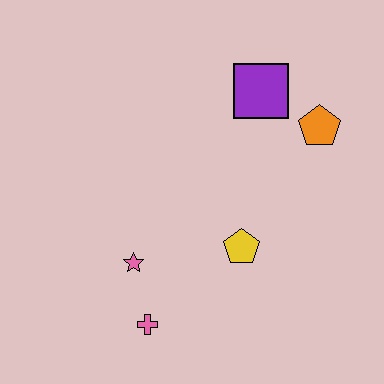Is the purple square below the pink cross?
No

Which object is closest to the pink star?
The pink cross is closest to the pink star.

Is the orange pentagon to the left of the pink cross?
No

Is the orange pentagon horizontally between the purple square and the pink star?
No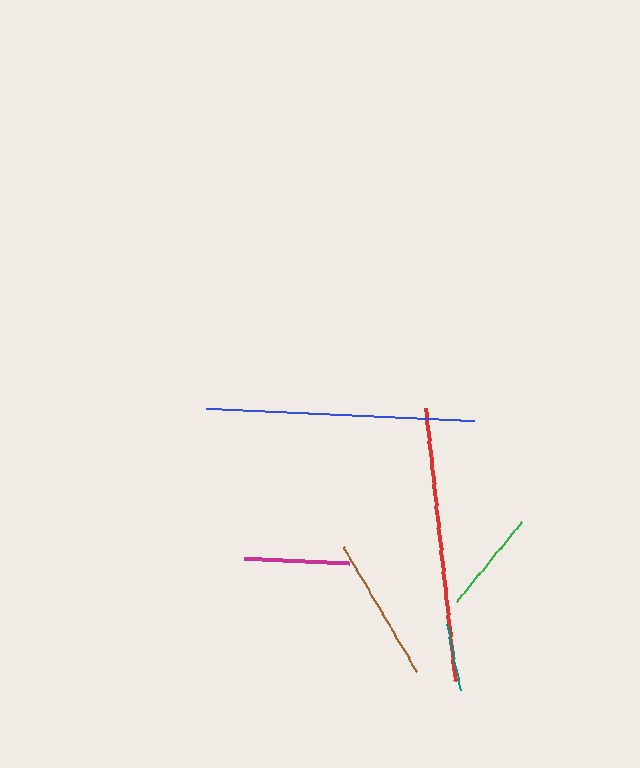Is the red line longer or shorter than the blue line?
The red line is longer than the blue line.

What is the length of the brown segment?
The brown segment is approximately 145 pixels long.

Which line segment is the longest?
The red line is the longest at approximately 275 pixels.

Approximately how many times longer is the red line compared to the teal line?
The red line is approximately 4.1 times the length of the teal line.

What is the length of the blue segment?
The blue segment is approximately 269 pixels long.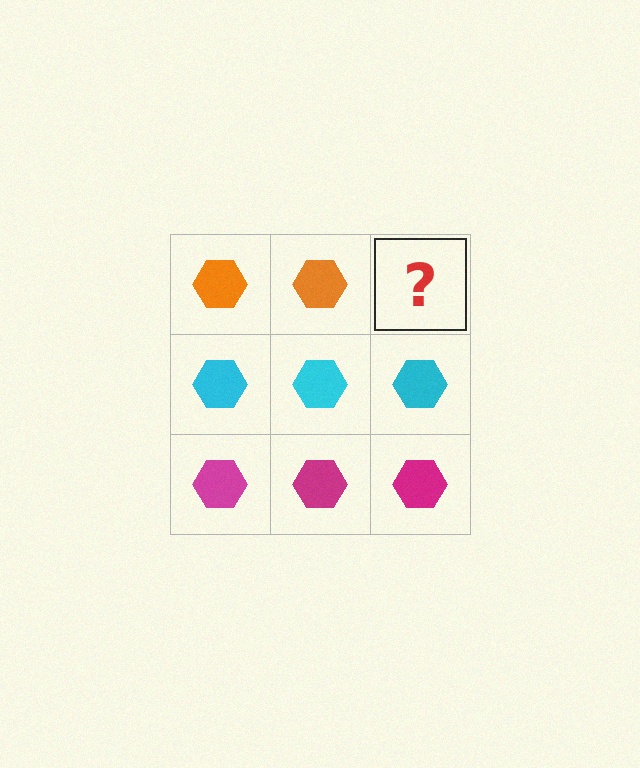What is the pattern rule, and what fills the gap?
The rule is that each row has a consistent color. The gap should be filled with an orange hexagon.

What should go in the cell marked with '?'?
The missing cell should contain an orange hexagon.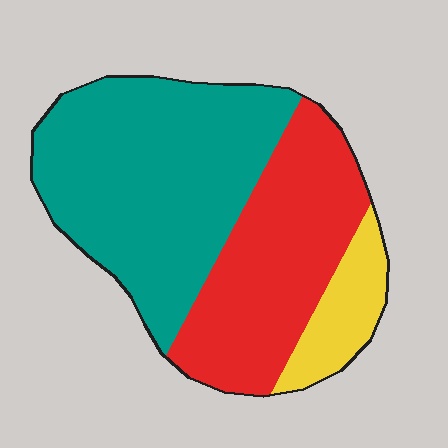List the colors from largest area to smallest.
From largest to smallest: teal, red, yellow.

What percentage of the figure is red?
Red takes up about three eighths (3/8) of the figure.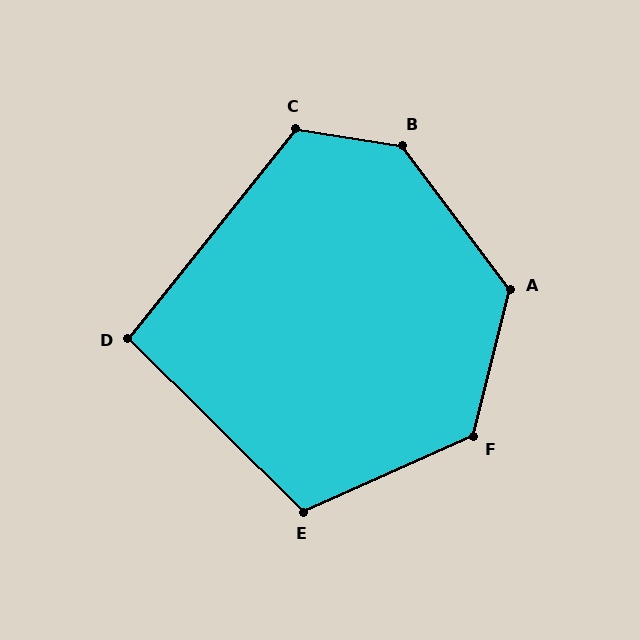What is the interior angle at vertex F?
Approximately 128 degrees (obtuse).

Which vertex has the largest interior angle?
B, at approximately 136 degrees.